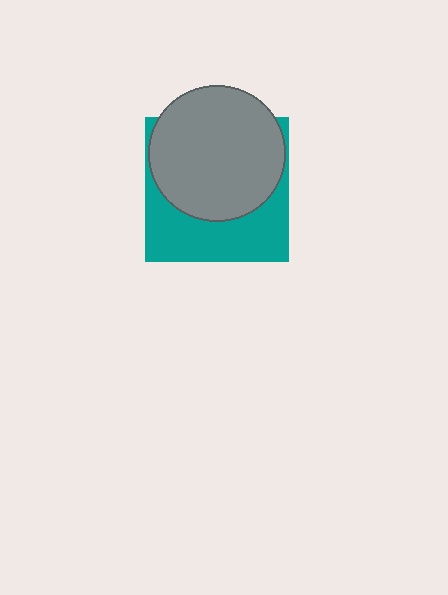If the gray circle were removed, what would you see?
You would see the complete teal square.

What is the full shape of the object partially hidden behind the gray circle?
The partially hidden object is a teal square.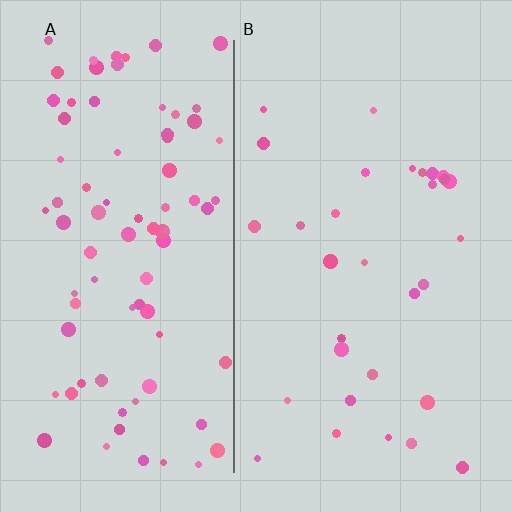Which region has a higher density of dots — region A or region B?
A (the left).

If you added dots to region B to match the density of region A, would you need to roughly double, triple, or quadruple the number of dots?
Approximately triple.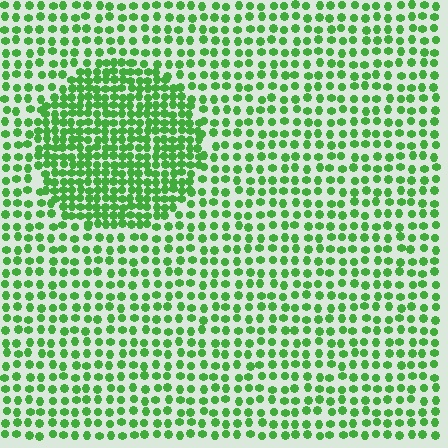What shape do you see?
I see a circle.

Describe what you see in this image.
The image contains small green elements arranged at two different densities. A circle-shaped region is visible where the elements are more densely packed than the surrounding area.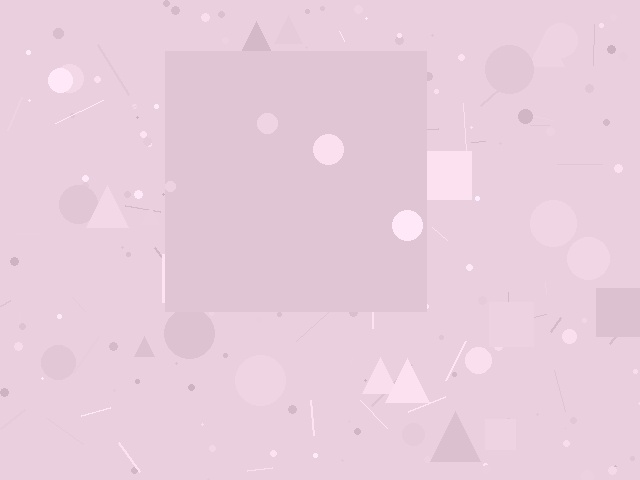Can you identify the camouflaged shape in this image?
The camouflaged shape is a square.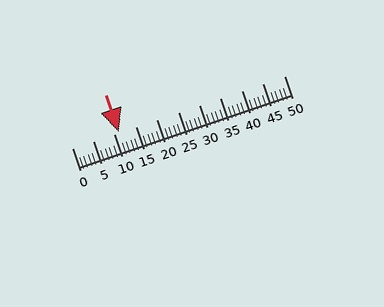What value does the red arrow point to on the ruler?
The red arrow points to approximately 11.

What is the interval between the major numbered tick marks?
The major tick marks are spaced 5 units apart.